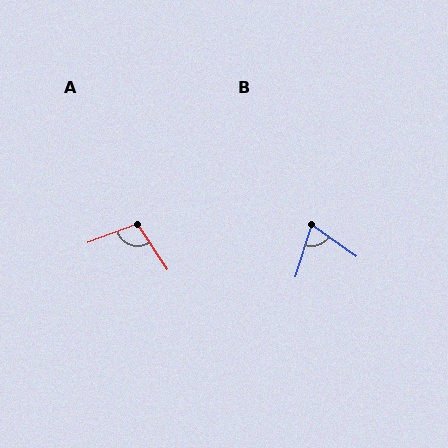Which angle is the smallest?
B, at approximately 72 degrees.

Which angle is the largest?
A, at approximately 104 degrees.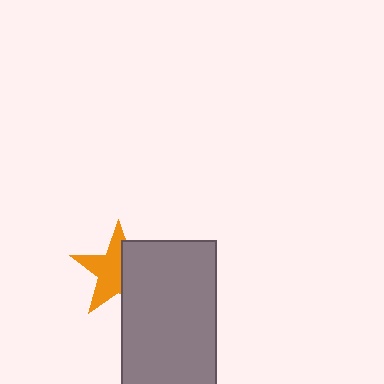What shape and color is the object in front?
The object in front is a gray rectangle.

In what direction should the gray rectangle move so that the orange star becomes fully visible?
The gray rectangle should move right. That is the shortest direction to clear the overlap and leave the orange star fully visible.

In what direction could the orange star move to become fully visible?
The orange star could move left. That would shift it out from behind the gray rectangle entirely.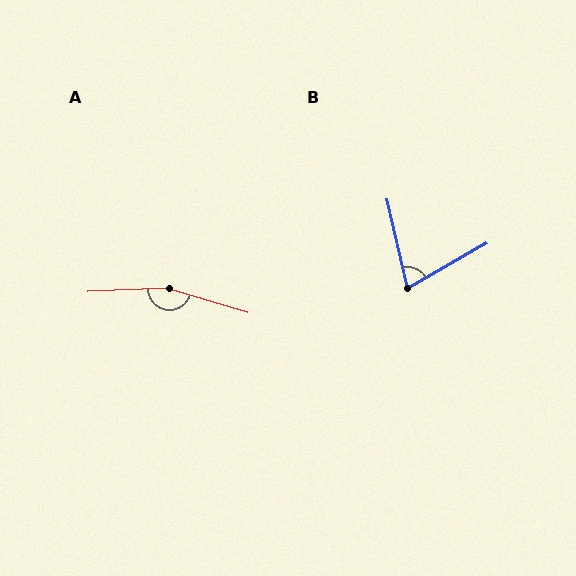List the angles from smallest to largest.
B (73°), A (160°).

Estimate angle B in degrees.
Approximately 73 degrees.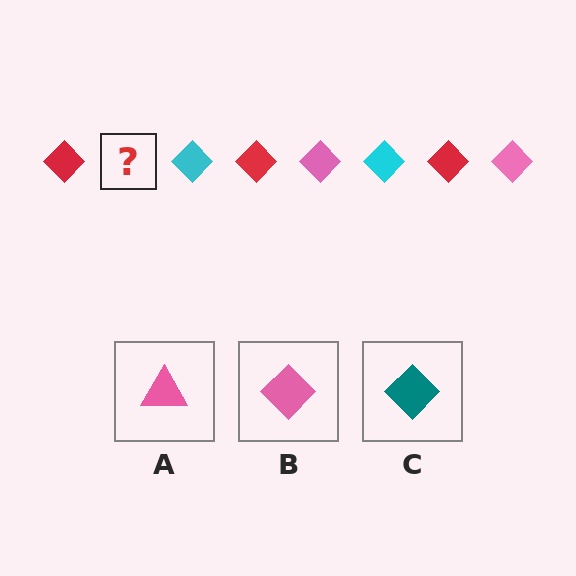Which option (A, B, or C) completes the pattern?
B.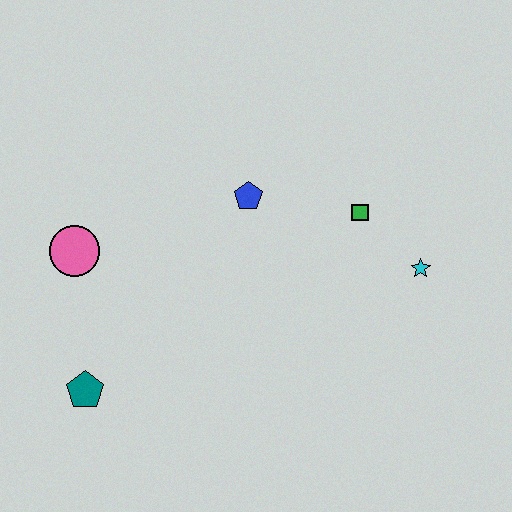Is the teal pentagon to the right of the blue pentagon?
No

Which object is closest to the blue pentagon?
The green square is closest to the blue pentagon.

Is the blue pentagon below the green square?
No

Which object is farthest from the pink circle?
The cyan star is farthest from the pink circle.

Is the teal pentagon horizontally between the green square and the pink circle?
Yes